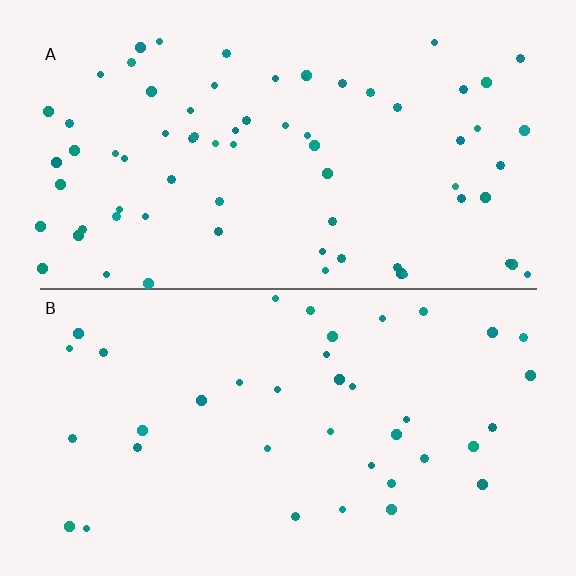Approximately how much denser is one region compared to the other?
Approximately 1.8× — region A over region B.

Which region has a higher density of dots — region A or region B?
A (the top).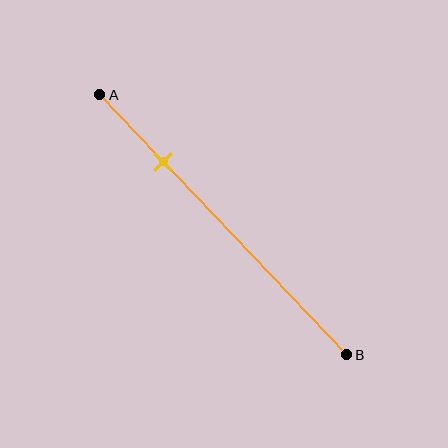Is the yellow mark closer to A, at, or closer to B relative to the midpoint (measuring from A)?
The yellow mark is closer to point A than the midpoint of segment AB.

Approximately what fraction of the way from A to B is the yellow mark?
The yellow mark is approximately 25% of the way from A to B.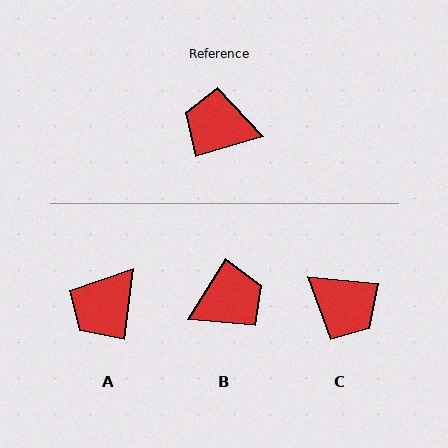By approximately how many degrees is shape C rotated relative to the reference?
Approximately 158 degrees counter-clockwise.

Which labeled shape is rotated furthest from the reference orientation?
C, about 158 degrees away.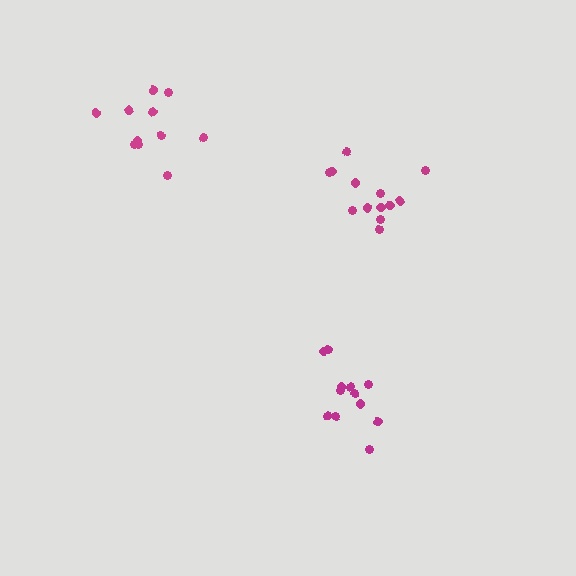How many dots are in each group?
Group 1: 11 dots, Group 2: 12 dots, Group 3: 13 dots (36 total).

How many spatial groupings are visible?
There are 3 spatial groupings.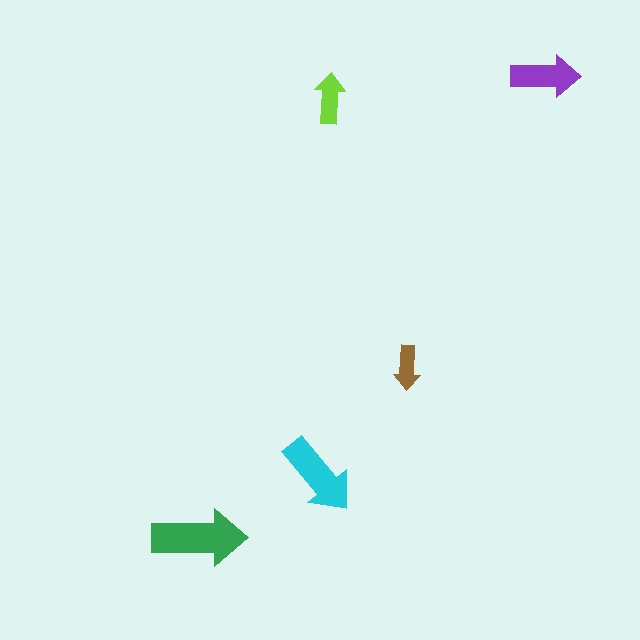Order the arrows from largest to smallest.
the green one, the cyan one, the purple one, the lime one, the brown one.